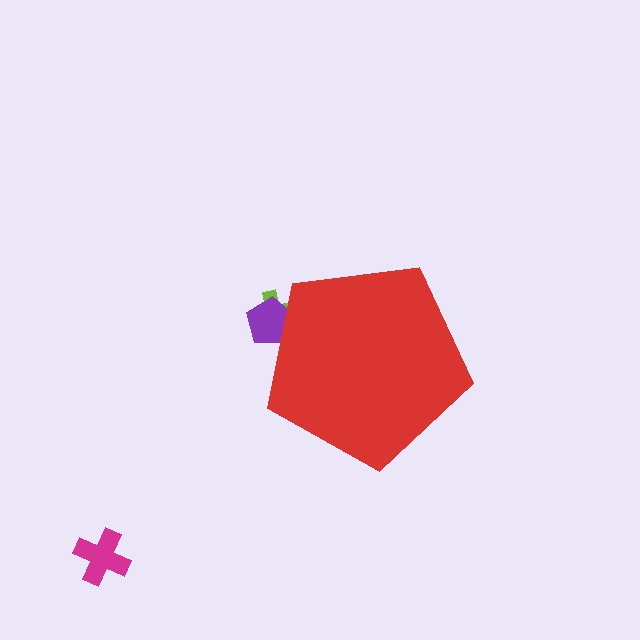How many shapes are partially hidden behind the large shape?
2 shapes are partially hidden.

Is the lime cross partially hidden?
Yes, the lime cross is partially hidden behind the red pentagon.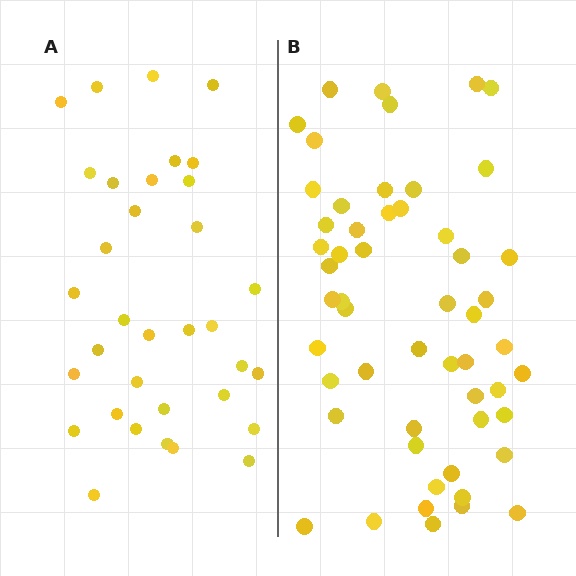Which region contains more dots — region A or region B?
Region B (the right region) has more dots.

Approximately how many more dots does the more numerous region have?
Region B has approximately 20 more dots than region A.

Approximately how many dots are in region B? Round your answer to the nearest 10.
About 50 dots. (The exact count is 54, which rounds to 50.)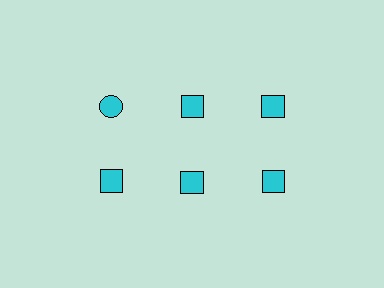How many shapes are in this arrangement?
There are 6 shapes arranged in a grid pattern.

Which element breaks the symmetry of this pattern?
The cyan circle in the top row, leftmost column breaks the symmetry. All other shapes are cyan squares.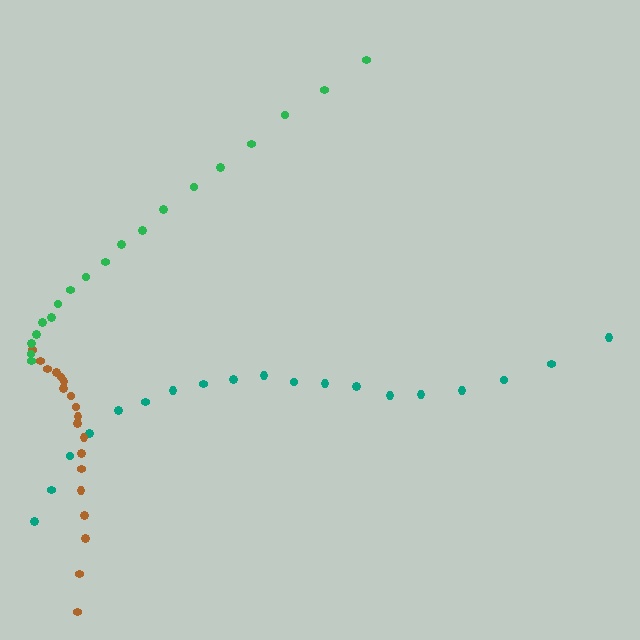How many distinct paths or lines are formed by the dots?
There are 3 distinct paths.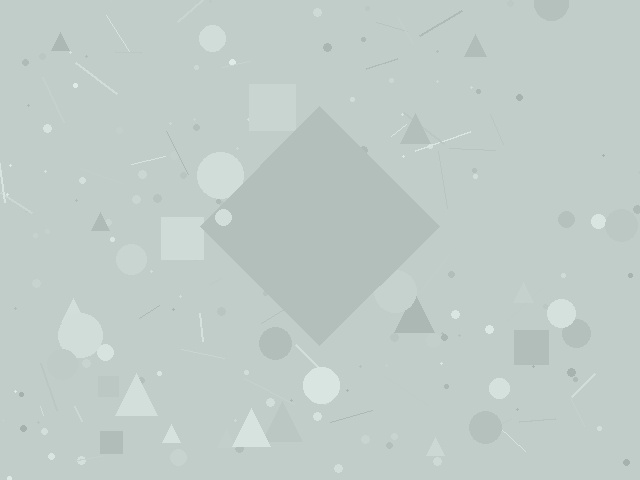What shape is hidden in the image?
A diamond is hidden in the image.